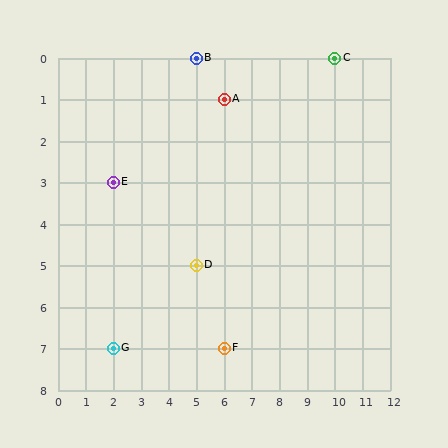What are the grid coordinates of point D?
Point D is at grid coordinates (5, 5).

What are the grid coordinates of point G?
Point G is at grid coordinates (2, 7).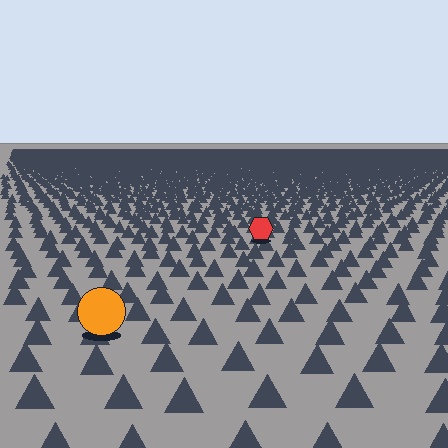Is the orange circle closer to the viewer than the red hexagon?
Yes. The orange circle is closer — you can tell from the texture gradient: the ground texture is coarser near it.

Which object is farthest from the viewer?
The red hexagon is farthest from the viewer. It appears smaller and the ground texture around it is denser.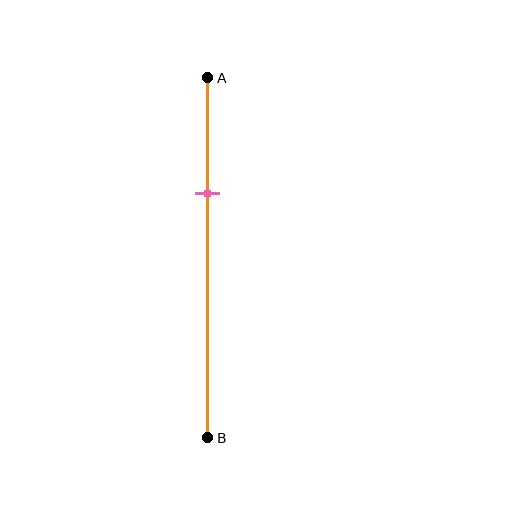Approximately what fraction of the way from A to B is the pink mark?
The pink mark is approximately 30% of the way from A to B.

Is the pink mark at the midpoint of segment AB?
No, the mark is at about 30% from A, not at the 50% midpoint.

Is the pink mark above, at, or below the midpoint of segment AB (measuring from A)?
The pink mark is above the midpoint of segment AB.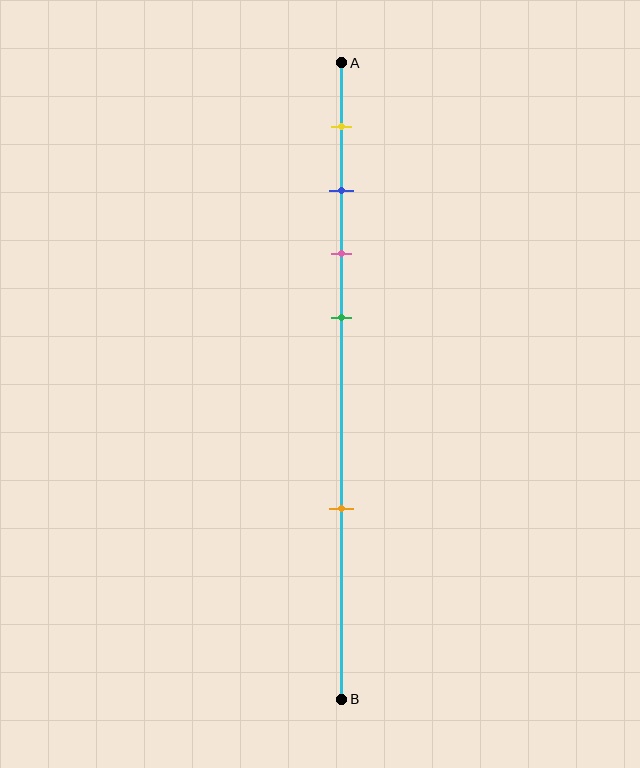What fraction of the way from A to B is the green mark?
The green mark is approximately 40% (0.4) of the way from A to B.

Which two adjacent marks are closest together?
The blue and pink marks are the closest adjacent pair.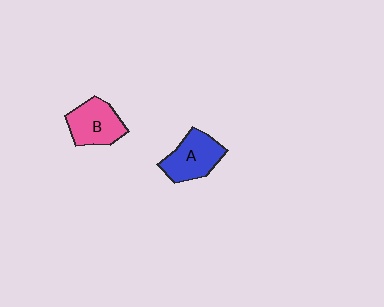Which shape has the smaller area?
Shape B (pink).